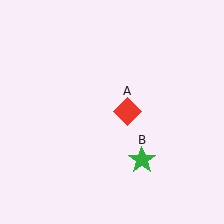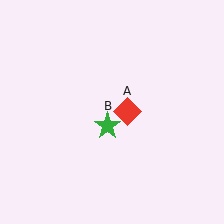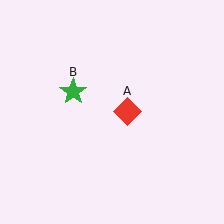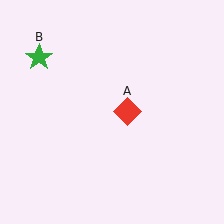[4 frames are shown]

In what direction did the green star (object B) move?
The green star (object B) moved up and to the left.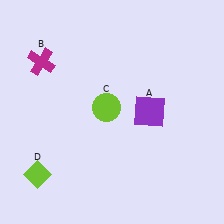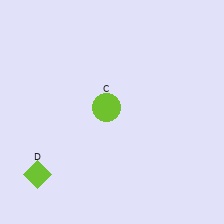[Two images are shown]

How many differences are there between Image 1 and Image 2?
There are 2 differences between the two images.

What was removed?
The magenta cross (B), the purple square (A) were removed in Image 2.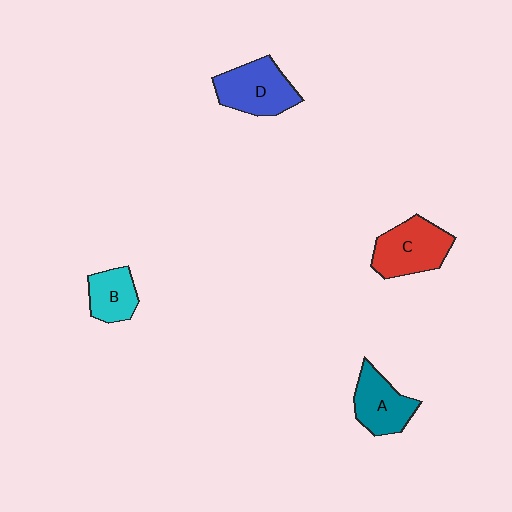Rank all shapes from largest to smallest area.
From largest to smallest: C (red), D (blue), A (teal), B (cyan).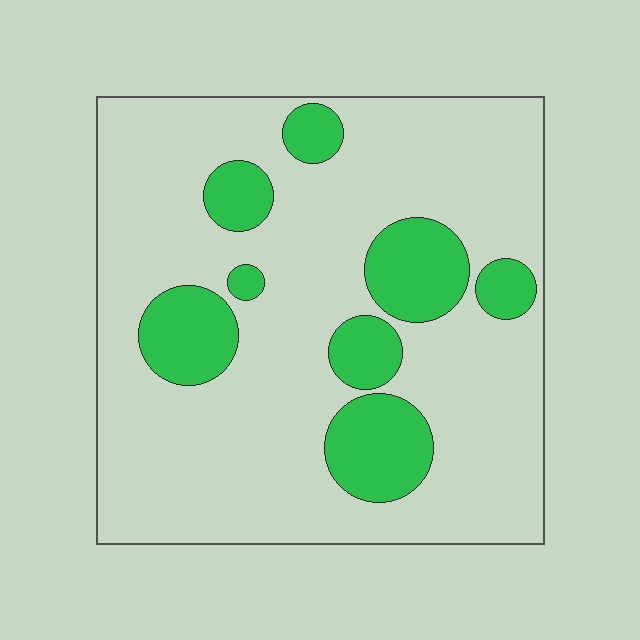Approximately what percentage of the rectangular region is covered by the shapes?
Approximately 20%.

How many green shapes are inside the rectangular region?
8.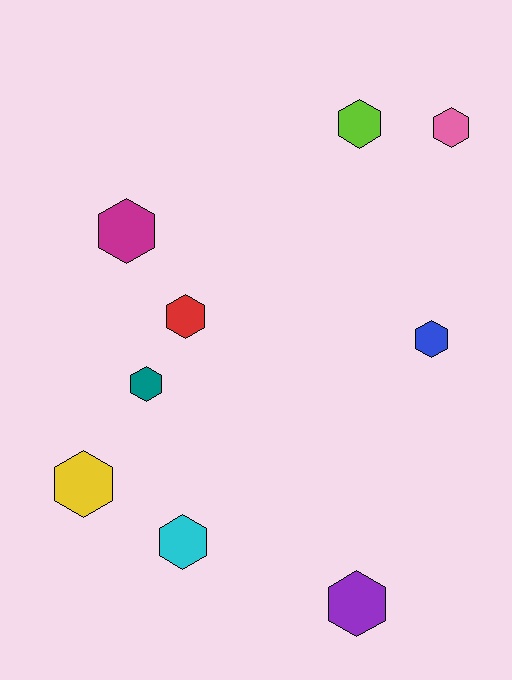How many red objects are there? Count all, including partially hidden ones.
There is 1 red object.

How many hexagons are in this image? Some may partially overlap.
There are 9 hexagons.